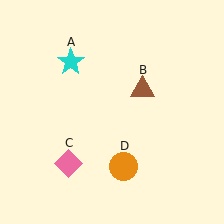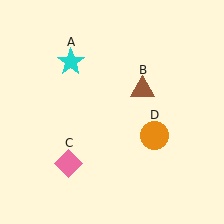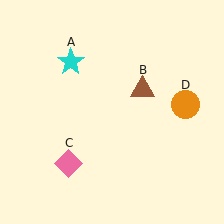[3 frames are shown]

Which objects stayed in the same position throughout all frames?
Cyan star (object A) and brown triangle (object B) and pink diamond (object C) remained stationary.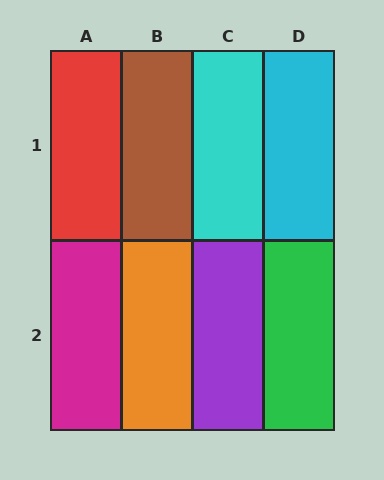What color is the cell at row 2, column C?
Purple.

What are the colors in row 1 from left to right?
Red, brown, cyan, cyan.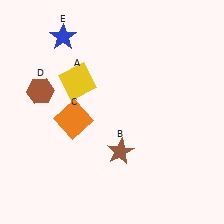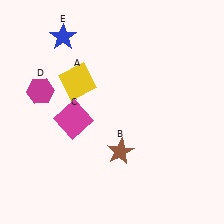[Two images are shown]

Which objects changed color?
C changed from orange to magenta. D changed from brown to magenta.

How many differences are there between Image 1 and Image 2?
There are 2 differences between the two images.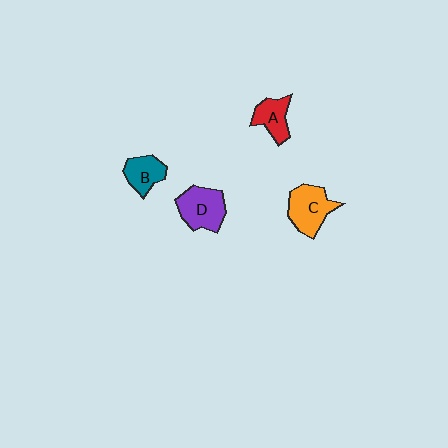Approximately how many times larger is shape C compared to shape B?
Approximately 1.4 times.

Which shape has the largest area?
Shape D (purple).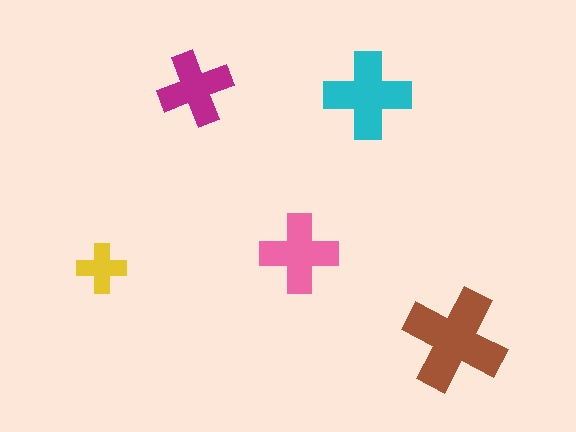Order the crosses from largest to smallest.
the brown one, the cyan one, the pink one, the magenta one, the yellow one.